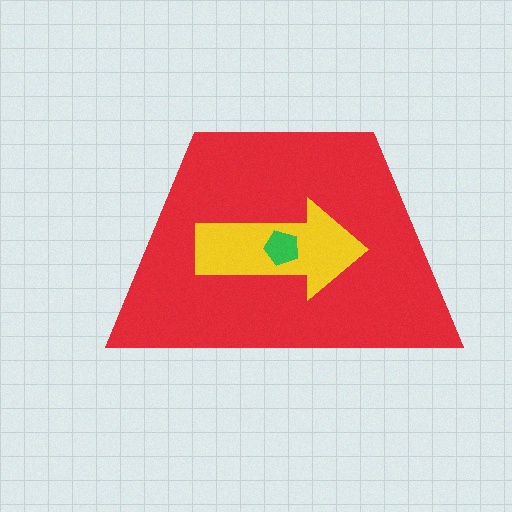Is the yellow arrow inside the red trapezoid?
Yes.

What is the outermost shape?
The red trapezoid.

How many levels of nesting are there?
3.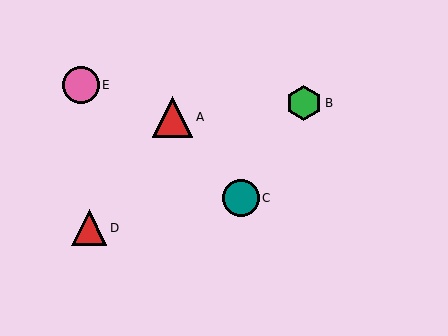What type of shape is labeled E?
Shape E is a pink circle.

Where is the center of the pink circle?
The center of the pink circle is at (81, 85).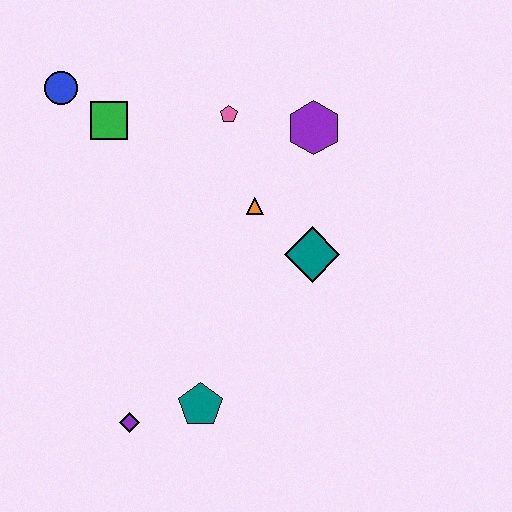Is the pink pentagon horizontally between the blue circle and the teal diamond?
Yes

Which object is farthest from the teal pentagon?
The blue circle is farthest from the teal pentagon.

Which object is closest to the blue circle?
The green square is closest to the blue circle.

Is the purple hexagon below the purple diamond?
No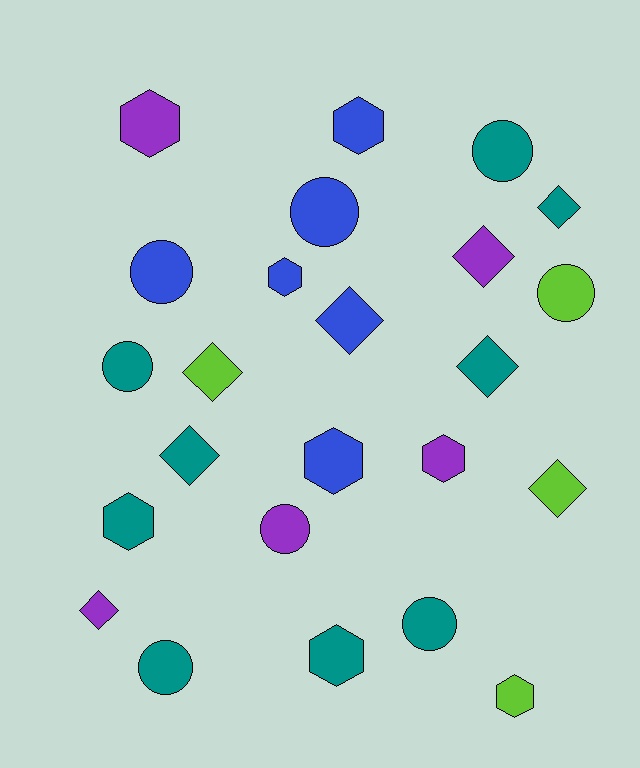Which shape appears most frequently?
Hexagon, with 8 objects.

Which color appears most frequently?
Teal, with 9 objects.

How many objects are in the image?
There are 24 objects.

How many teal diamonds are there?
There are 3 teal diamonds.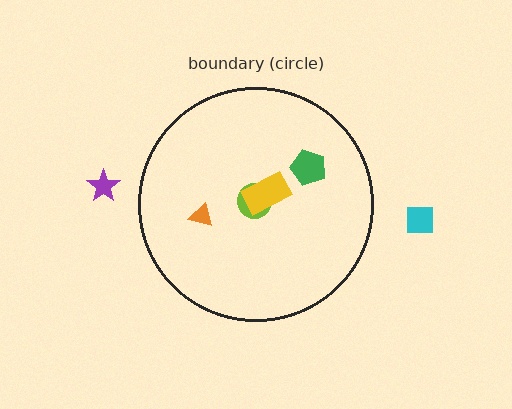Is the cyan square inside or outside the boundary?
Outside.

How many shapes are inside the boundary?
4 inside, 2 outside.